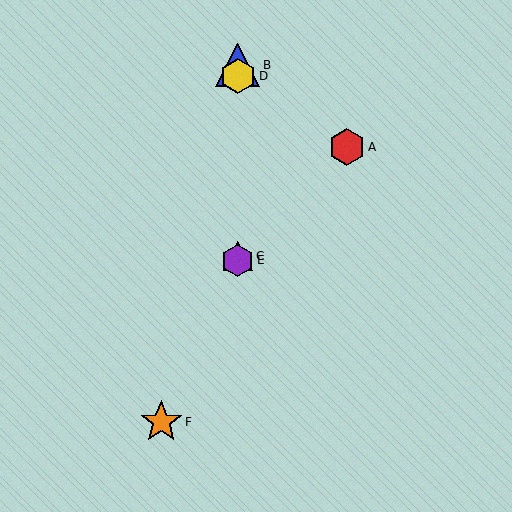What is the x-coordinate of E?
Object E is at x≈238.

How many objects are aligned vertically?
4 objects (B, C, D, E) are aligned vertically.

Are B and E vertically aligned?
Yes, both are at x≈238.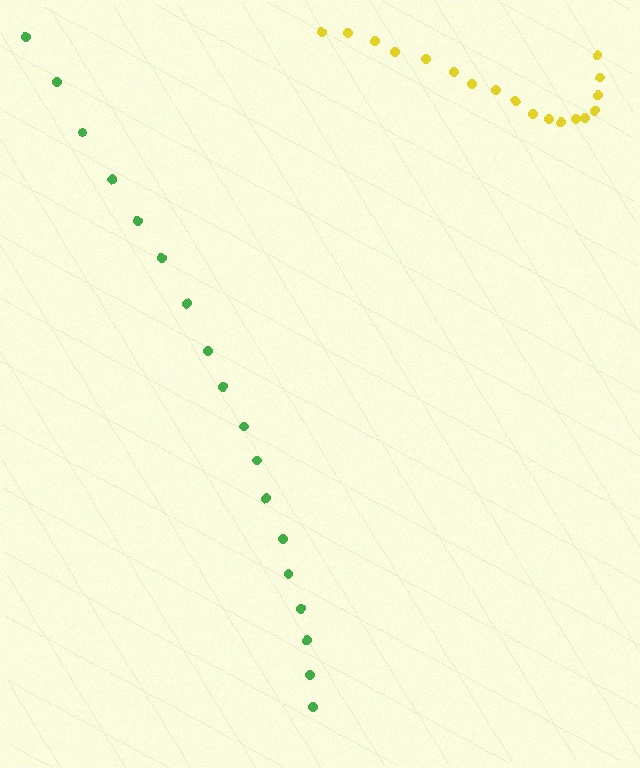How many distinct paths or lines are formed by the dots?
There are 2 distinct paths.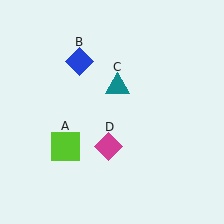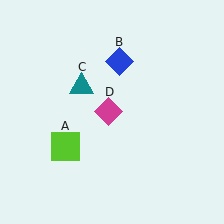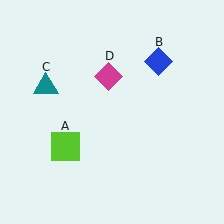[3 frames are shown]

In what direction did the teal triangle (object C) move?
The teal triangle (object C) moved left.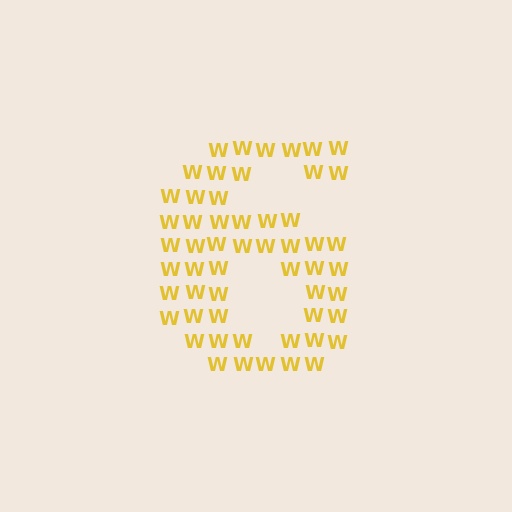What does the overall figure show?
The overall figure shows the digit 6.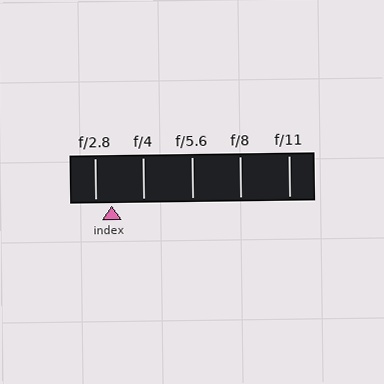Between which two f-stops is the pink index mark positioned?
The index mark is between f/2.8 and f/4.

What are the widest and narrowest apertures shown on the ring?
The widest aperture shown is f/2.8 and the narrowest is f/11.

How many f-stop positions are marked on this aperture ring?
There are 5 f-stop positions marked.